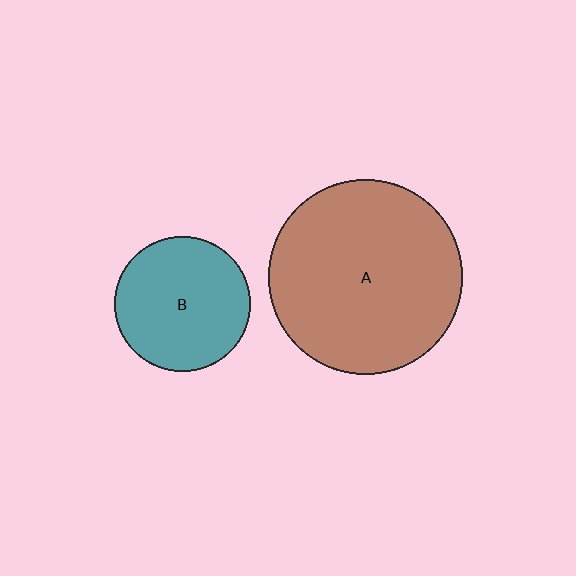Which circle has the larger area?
Circle A (brown).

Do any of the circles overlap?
No, none of the circles overlap.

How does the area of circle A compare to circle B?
Approximately 2.1 times.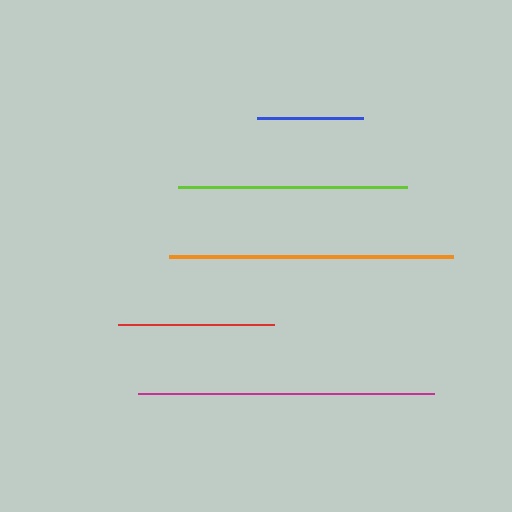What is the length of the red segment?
The red segment is approximately 156 pixels long.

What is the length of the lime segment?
The lime segment is approximately 229 pixels long.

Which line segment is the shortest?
The blue line is the shortest at approximately 106 pixels.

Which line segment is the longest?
The magenta line is the longest at approximately 296 pixels.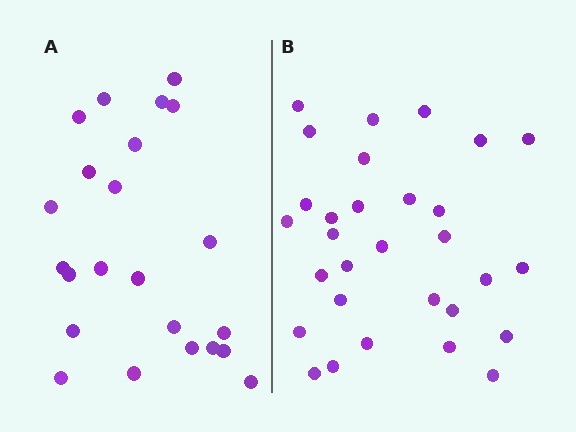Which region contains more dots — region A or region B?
Region B (the right region) has more dots.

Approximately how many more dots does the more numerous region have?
Region B has roughly 8 or so more dots than region A.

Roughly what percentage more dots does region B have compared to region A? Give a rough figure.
About 30% more.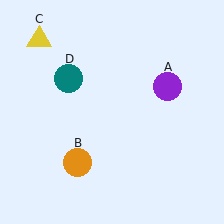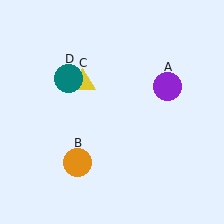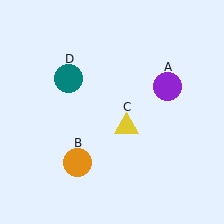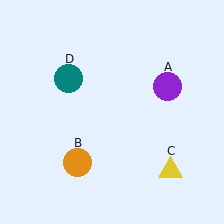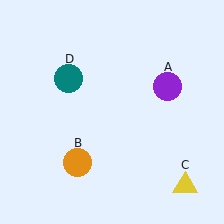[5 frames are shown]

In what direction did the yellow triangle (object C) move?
The yellow triangle (object C) moved down and to the right.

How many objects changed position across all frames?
1 object changed position: yellow triangle (object C).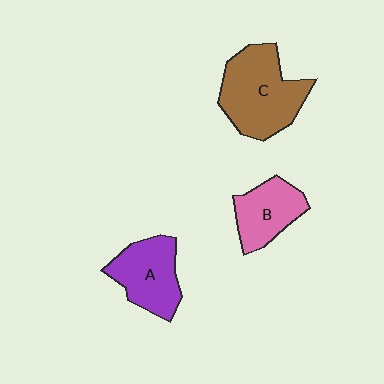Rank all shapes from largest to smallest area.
From largest to smallest: C (brown), A (purple), B (pink).